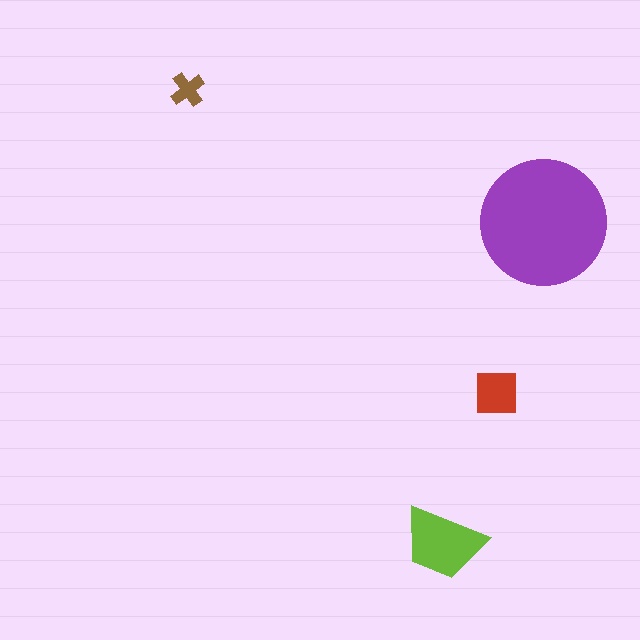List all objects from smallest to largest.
The brown cross, the red square, the lime trapezoid, the purple circle.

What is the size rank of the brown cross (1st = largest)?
4th.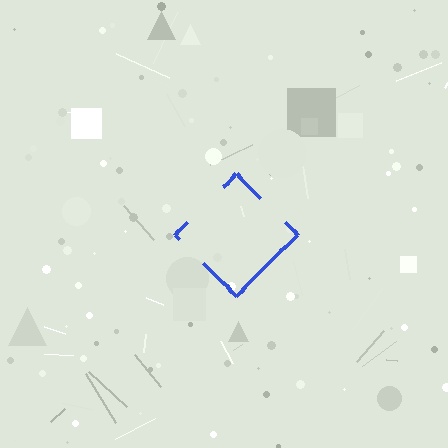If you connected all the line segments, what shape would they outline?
They would outline a diamond.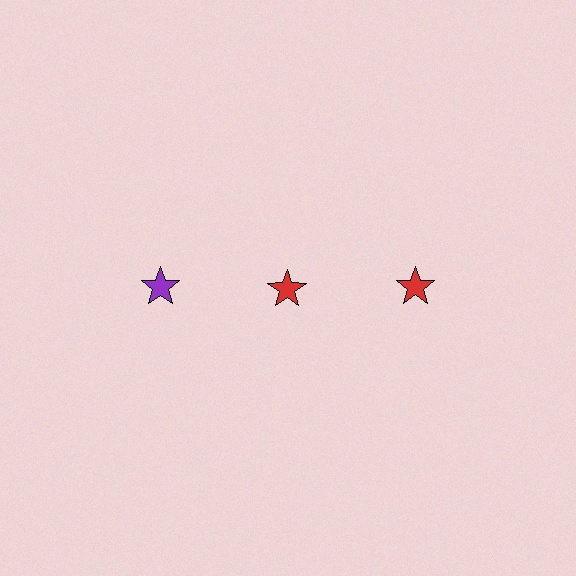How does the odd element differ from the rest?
It has a different color: purple instead of red.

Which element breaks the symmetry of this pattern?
The purple star in the top row, leftmost column breaks the symmetry. All other shapes are red stars.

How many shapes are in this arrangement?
There are 3 shapes arranged in a grid pattern.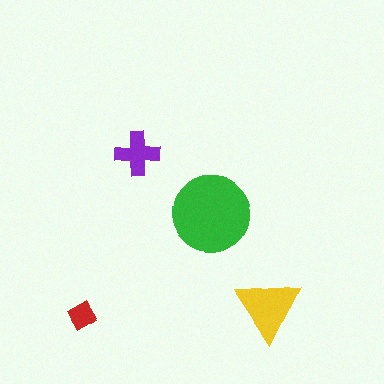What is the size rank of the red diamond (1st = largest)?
4th.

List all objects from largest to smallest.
The green circle, the yellow triangle, the purple cross, the red diamond.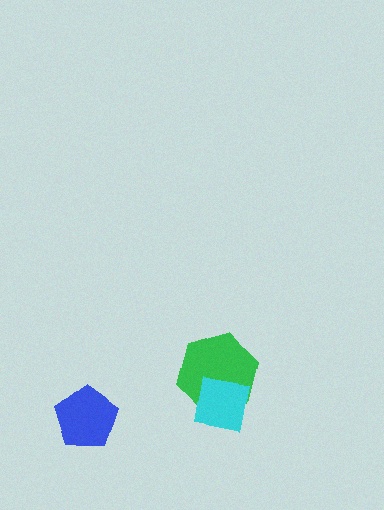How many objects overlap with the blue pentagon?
0 objects overlap with the blue pentagon.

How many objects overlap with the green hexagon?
1 object overlaps with the green hexagon.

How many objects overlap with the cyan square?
1 object overlaps with the cyan square.